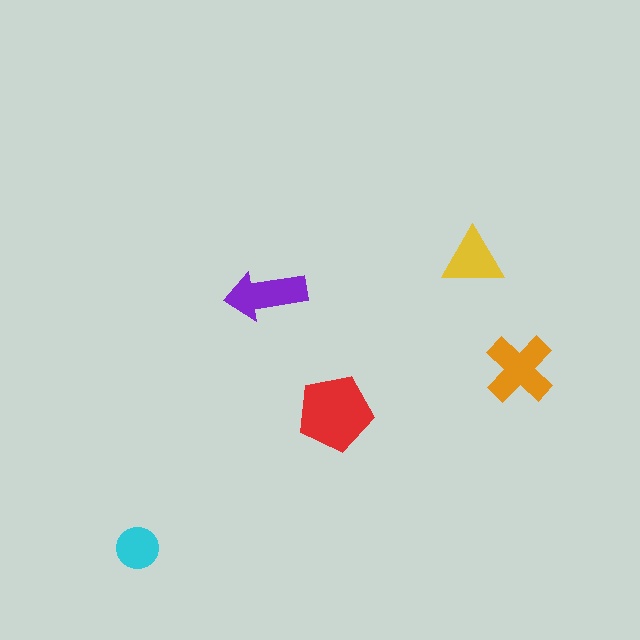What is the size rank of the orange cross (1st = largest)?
2nd.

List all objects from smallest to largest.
The cyan circle, the yellow triangle, the purple arrow, the orange cross, the red pentagon.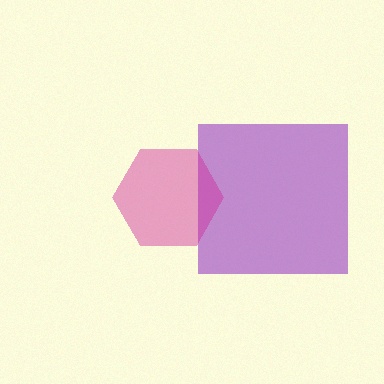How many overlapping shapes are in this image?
There are 2 overlapping shapes in the image.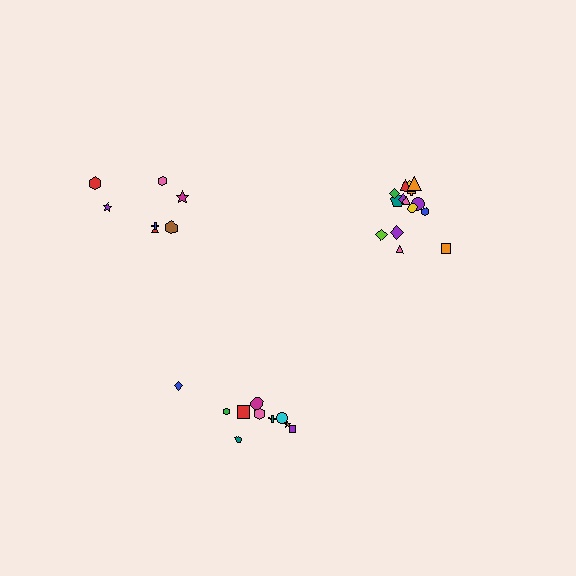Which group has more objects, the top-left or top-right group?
The top-right group.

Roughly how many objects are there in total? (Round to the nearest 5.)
Roughly 30 objects in total.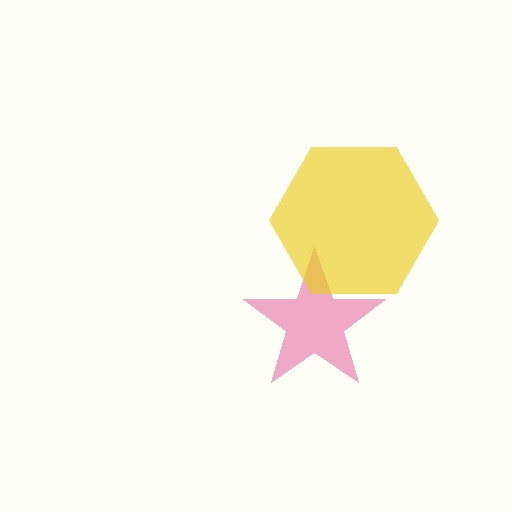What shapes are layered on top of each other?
The layered shapes are: a pink star, a yellow hexagon.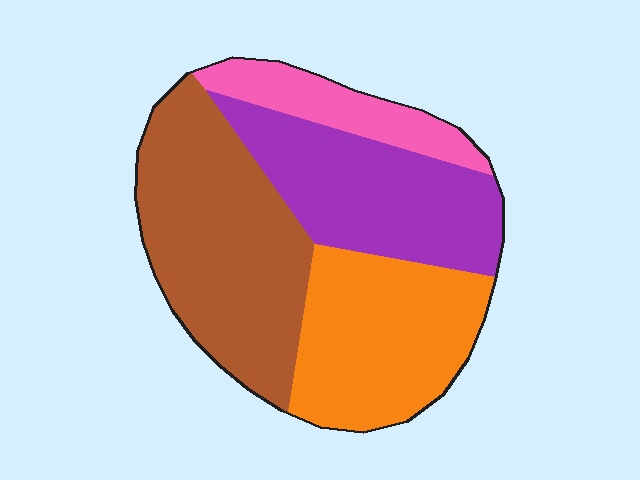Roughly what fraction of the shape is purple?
Purple takes up between a sixth and a third of the shape.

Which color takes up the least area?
Pink, at roughly 10%.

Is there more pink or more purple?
Purple.